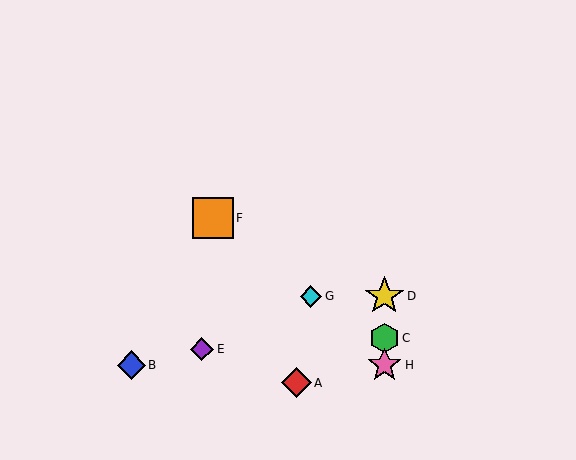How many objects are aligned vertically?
3 objects (C, D, H) are aligned vertically.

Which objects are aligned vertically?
Objects C, D, H are aligned vertically.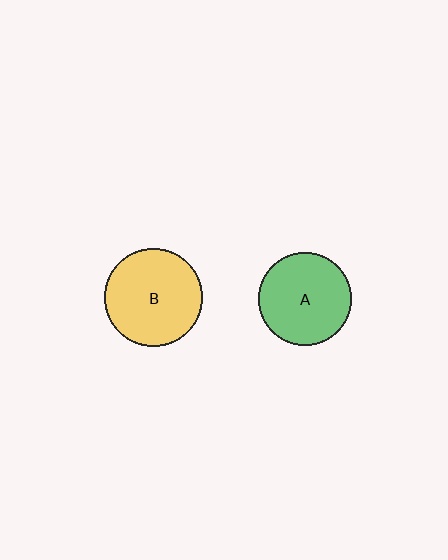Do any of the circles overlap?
No, none of the circles overlap.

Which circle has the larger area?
Circle B (yellow).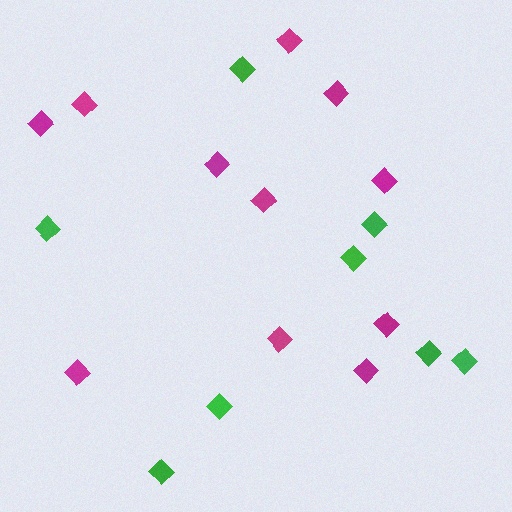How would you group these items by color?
There are 2 groups: one group of green diamonds (8) and one group of magenta diamonds (11).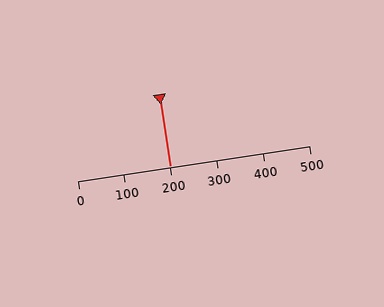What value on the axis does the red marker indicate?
The marker indicates approximately 200.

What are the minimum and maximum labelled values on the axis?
The axis runs from 0 to 500.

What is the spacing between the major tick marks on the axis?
The major ticks are spaced 100 apart.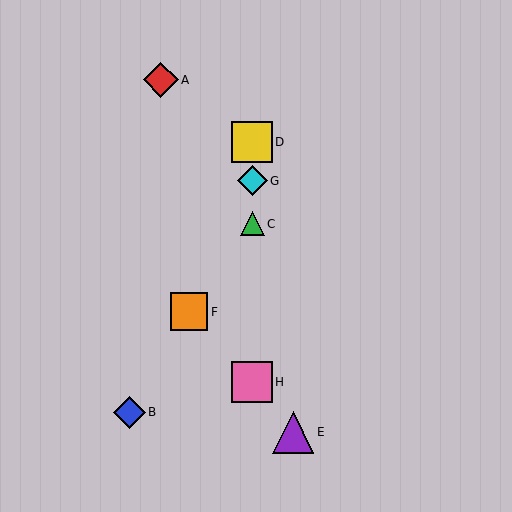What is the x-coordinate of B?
Object B is at x≈129.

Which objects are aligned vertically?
Objects C, D, G, H are aligned vertically.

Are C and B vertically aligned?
No, C is at x≈252 and B is at x≈129.